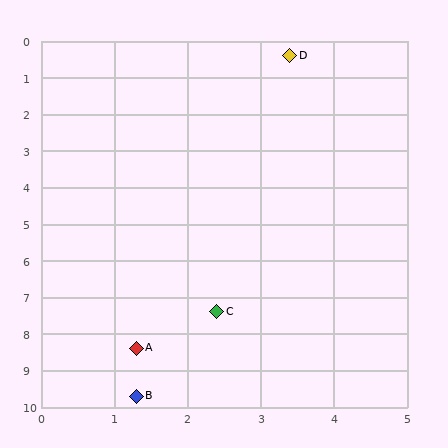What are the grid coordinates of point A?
Point A is at approximately (1.3, 8.4).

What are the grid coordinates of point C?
Point C is at approximately (2.4, 7.4).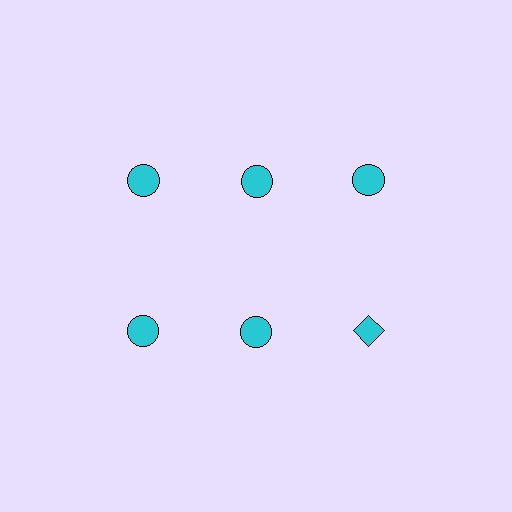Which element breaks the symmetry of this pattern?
The cyan diamond in the second row, center column breaks the symmetry. All other shapes are cyan circles.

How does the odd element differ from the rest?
It has a different shape: diamond instead of circle.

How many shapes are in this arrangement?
There are 6 shapes arranged in a grid pattern.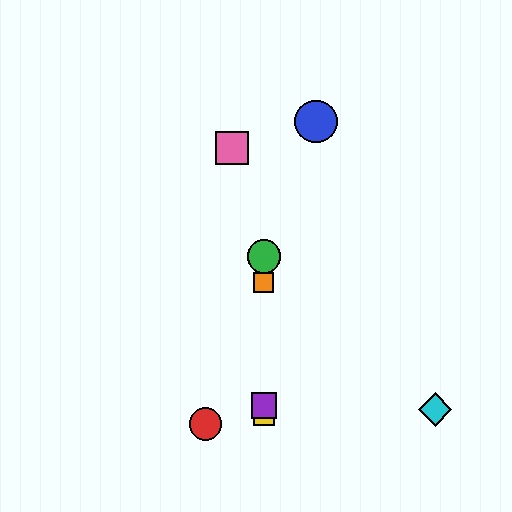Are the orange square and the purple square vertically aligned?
Yes, both are at x≈264.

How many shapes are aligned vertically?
4 shapes (the green circle, the yellow square, the purple square, the orange square) are aligned vertically.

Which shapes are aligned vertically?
The green circle, the yellow square, the purple square, the orange square are aligned vertically.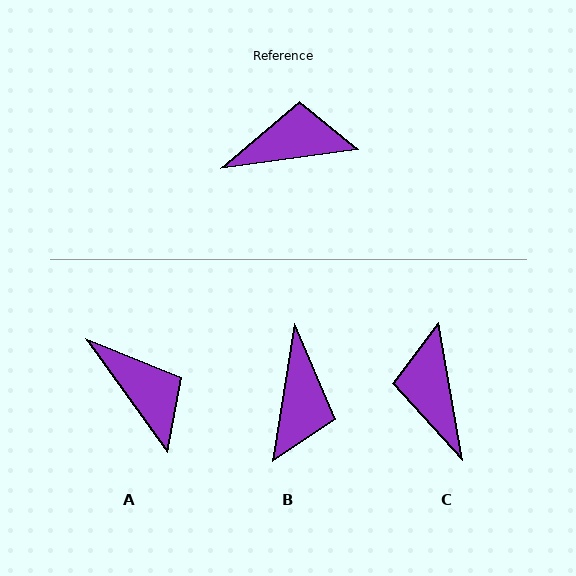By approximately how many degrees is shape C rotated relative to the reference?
Approximately 92 degrees counter-clockwise.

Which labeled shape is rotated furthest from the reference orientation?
B, about 107 degrees away.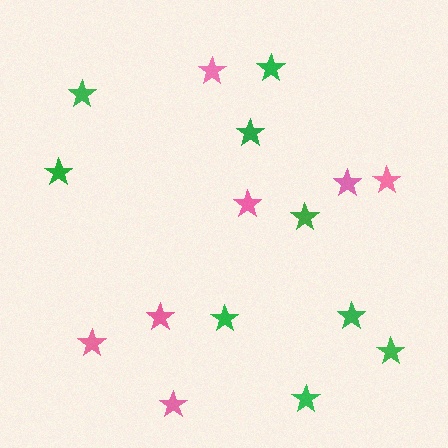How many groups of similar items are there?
There are 2 groups: one group of green stars (9) and one group of pink stars (7).